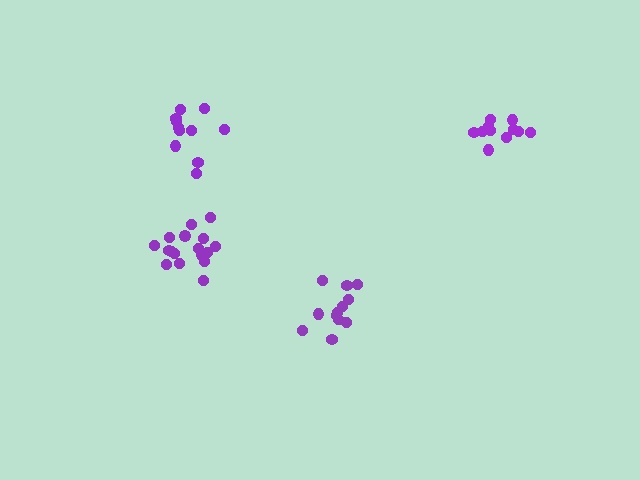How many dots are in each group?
Group 1: 12 dots, Group 2: 17 dots, Group 3: 11 dots, Group 4: 11 dots (51 total).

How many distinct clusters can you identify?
There are 4 distinct clusters.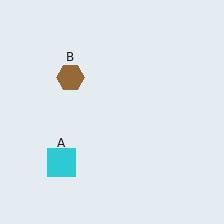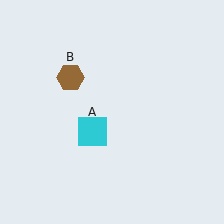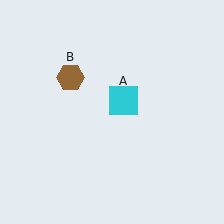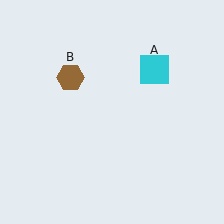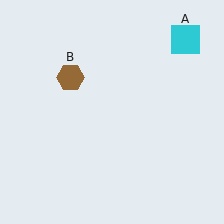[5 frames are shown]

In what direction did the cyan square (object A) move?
The cyan square (object A) moved up and to the right.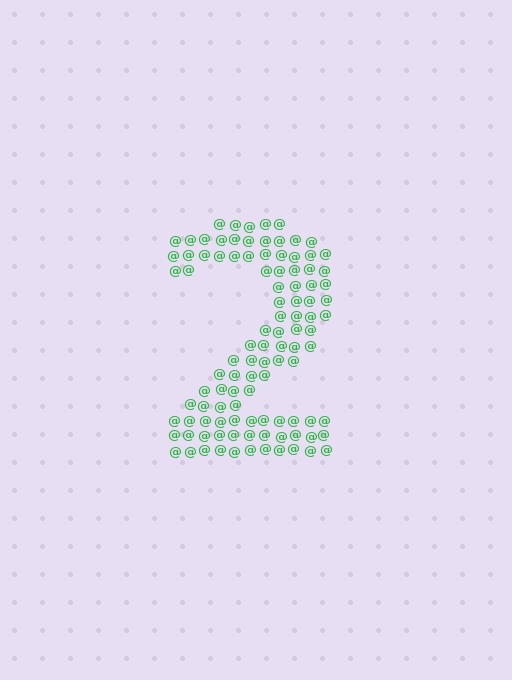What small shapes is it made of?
It is made of small at signs.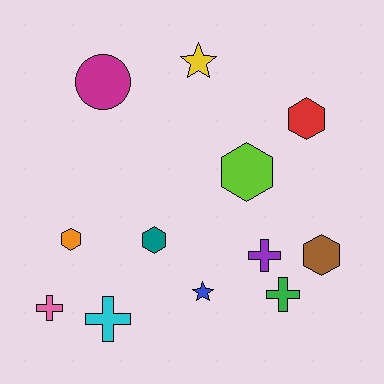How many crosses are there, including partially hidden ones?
There are 4 crosses.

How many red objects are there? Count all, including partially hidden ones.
There is 1 red object.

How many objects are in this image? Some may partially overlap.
There are 12 objects.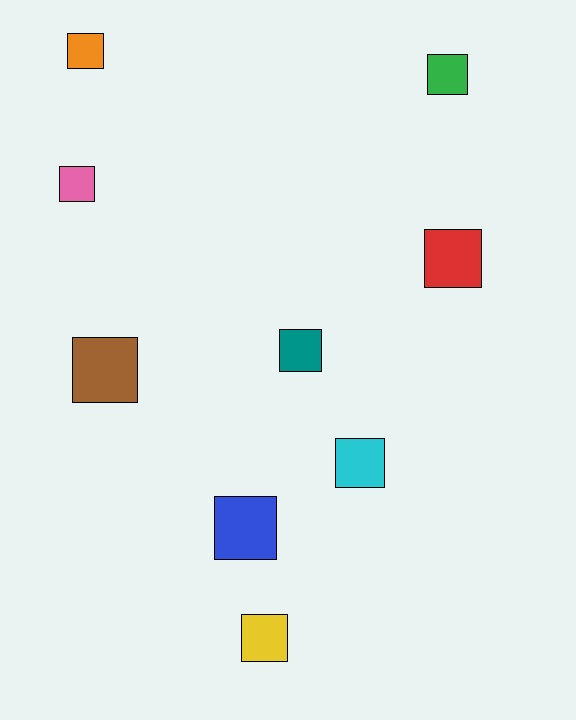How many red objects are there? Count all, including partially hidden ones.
There is 1 red object.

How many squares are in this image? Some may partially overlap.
There are 9 squares.